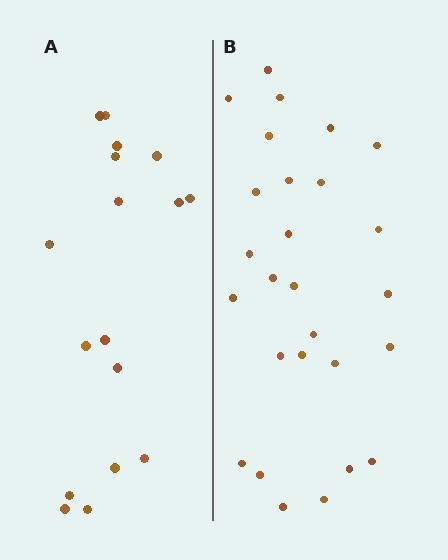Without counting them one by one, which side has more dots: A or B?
Region B (the right region) has more dots.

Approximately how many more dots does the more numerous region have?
Region B has roughly 10 or so more dots than region A.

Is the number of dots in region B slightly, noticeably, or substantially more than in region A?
Region B has substantially more. The ratio is roughly 1.6 to 1.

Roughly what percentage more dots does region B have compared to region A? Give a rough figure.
About 60% more.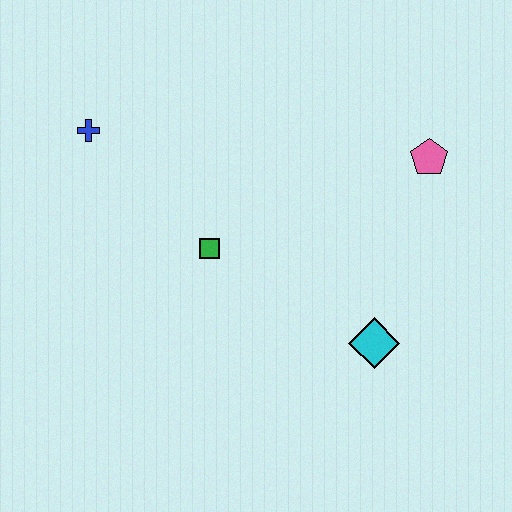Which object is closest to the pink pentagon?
The cyan diamond is closest to the pink pentagon.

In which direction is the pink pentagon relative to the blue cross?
The pink pentagon is to the right of the blue cross.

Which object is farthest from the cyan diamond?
The blue cross is farthest from the cyan diamond.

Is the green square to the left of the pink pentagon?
Yes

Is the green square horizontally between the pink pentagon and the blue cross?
Yes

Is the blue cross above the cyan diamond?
Yes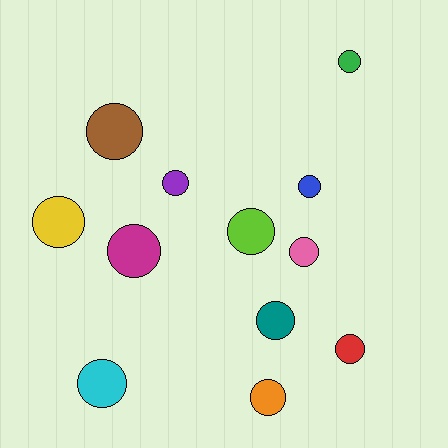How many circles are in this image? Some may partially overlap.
There are 12 circles.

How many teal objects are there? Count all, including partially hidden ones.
There is 1 teal object.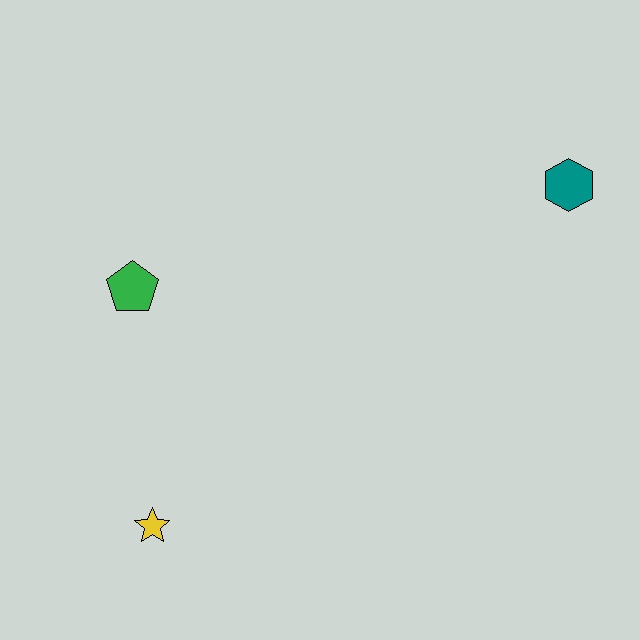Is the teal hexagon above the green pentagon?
Yes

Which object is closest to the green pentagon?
The yellow star is closest to the green pentagon.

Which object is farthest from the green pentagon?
The teal hexagon is farthest from the green pentagon.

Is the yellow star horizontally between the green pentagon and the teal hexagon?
Yes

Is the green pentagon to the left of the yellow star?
Yes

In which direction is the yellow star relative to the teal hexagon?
The yellow star is to the left of the teal hexagon.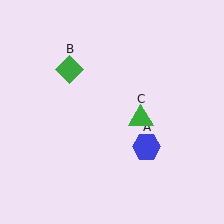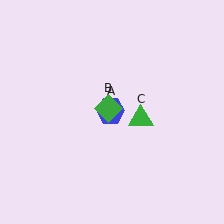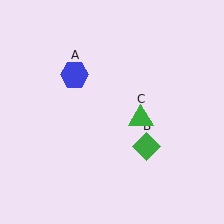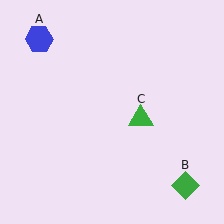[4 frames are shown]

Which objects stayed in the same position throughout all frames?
Green triangle (object C) remained stationary.